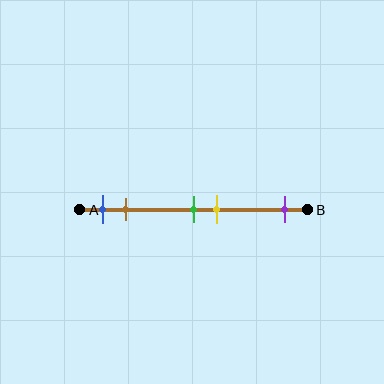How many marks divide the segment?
There are 5 marks dividing the segment.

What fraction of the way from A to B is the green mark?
The green mark is approximately 50% (0.5) of the way from A to B.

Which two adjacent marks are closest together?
The green and yellow marks are the closest adjacent pair.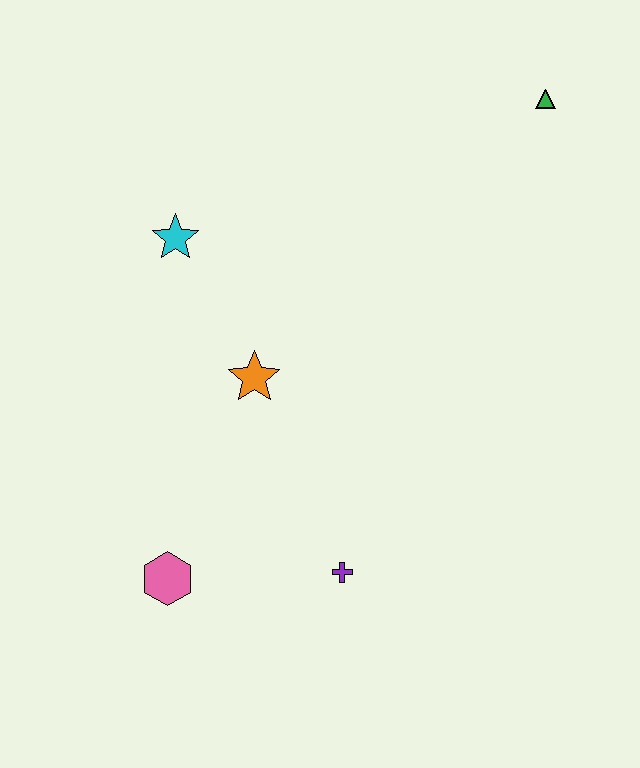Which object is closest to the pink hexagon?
The purple cross is closest to the pink hexagon.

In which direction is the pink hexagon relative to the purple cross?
The pink hexagon is to the left of the purple cross.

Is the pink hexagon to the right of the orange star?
No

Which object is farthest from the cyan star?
The green triangle is farthest from the cyan star.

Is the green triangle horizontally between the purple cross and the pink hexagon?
No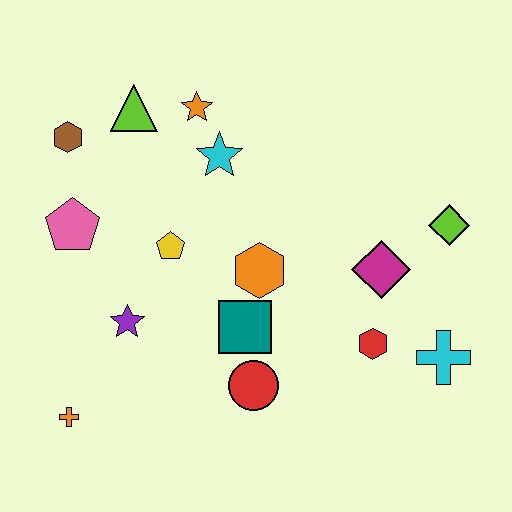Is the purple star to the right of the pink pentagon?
Yes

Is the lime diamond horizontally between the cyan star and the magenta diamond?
No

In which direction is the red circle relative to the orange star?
The red circle is below the orange star.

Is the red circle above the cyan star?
No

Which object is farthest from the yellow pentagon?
The cyan cross is farthest from the yellow pentagon.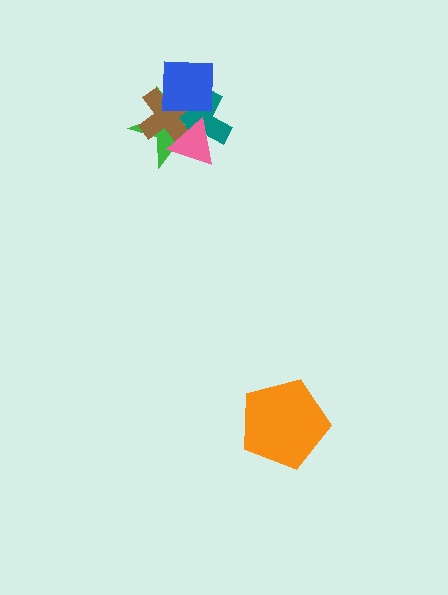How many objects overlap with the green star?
4 objects overlap with the green star.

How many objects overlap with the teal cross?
4 objects overlap with the teal cross.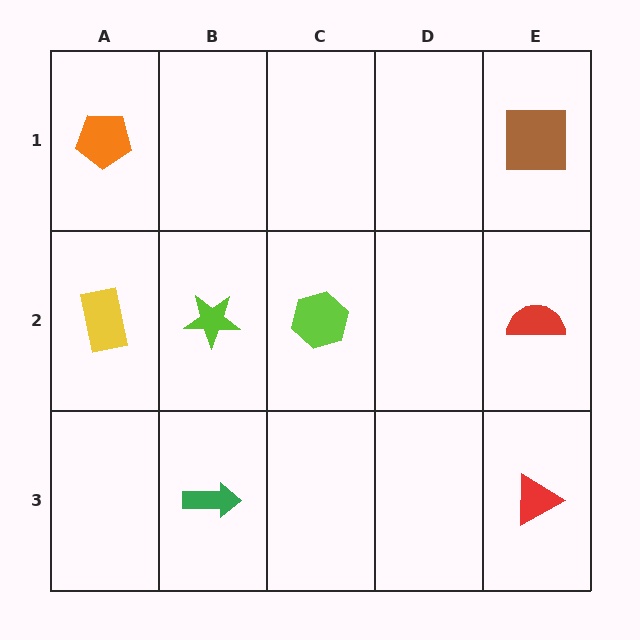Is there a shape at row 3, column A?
No, that cell is empty.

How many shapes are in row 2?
4 shapes.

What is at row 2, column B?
A lime star.